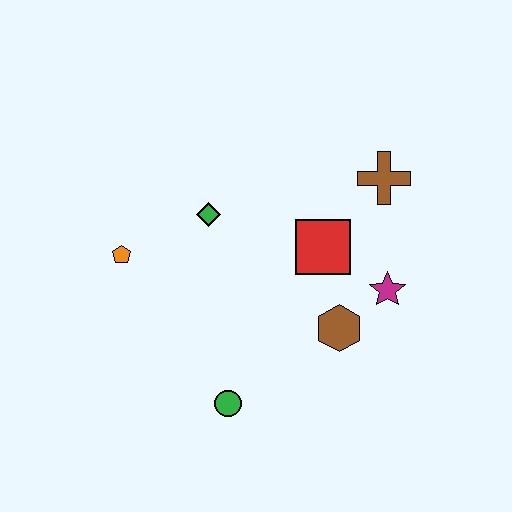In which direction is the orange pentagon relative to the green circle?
The orange pentagon is above the green circle.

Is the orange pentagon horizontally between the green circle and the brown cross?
No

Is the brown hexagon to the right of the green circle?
Yes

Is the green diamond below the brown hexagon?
No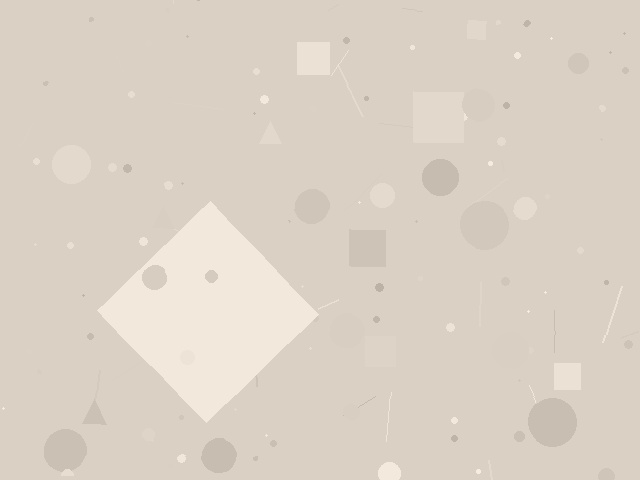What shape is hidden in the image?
A diamond is hidden in the image.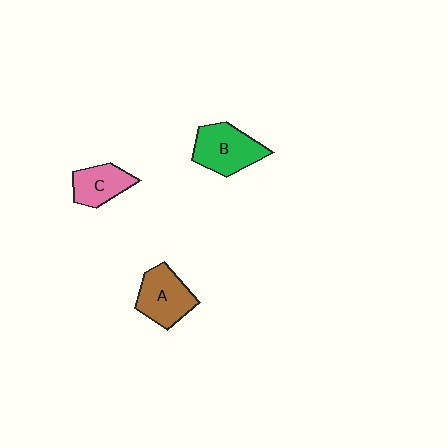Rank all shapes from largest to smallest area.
From largest to smallest: B (green), A (brown), C (pink).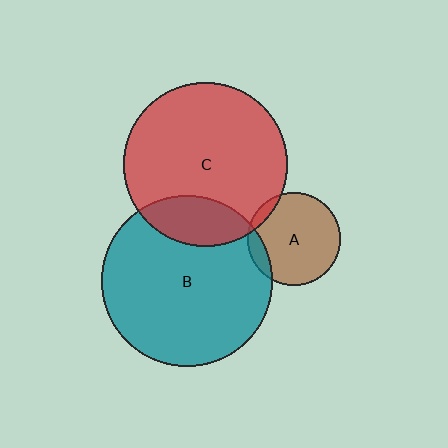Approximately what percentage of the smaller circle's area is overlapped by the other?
Approximately 5%.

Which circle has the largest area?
Circle B (teal).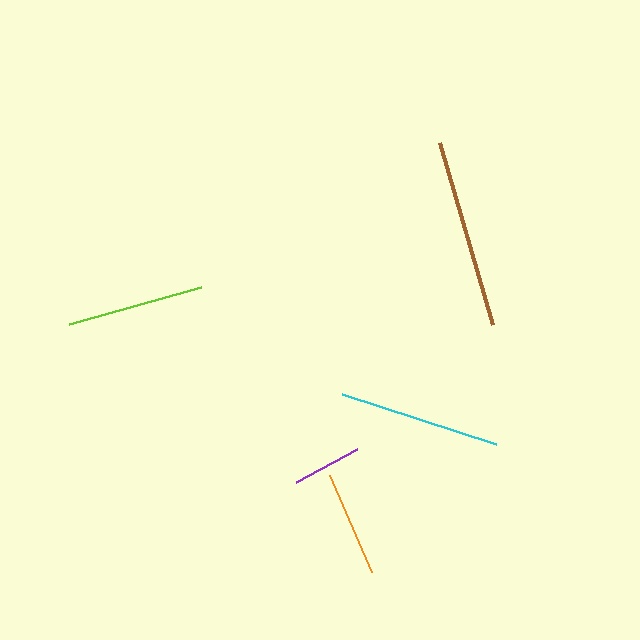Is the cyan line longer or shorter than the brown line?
The brown line is longer than the cyan line.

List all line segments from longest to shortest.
From longest to shortest: brown, cyan, lime, orange, purple.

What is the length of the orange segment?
The orange segment is approximately 106 pixels long.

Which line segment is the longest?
The brown line is the longest at approximately 190 pixels.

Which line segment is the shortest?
The purple line is the shortest at approximately 70 pixels.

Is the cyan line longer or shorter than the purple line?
The cyan line is longer than the purple line.